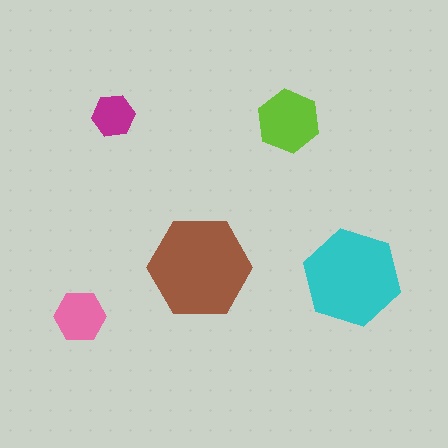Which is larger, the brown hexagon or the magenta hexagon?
The brown one.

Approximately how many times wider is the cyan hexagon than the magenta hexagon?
About 2.5 times wider.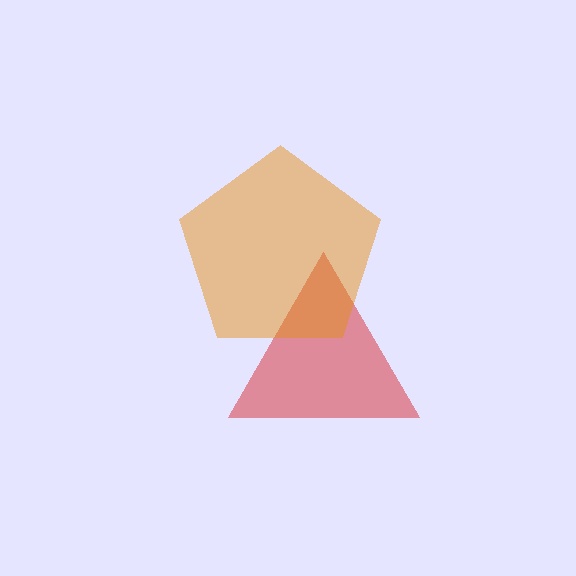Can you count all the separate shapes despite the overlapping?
Yes, there are 2 separate shapes.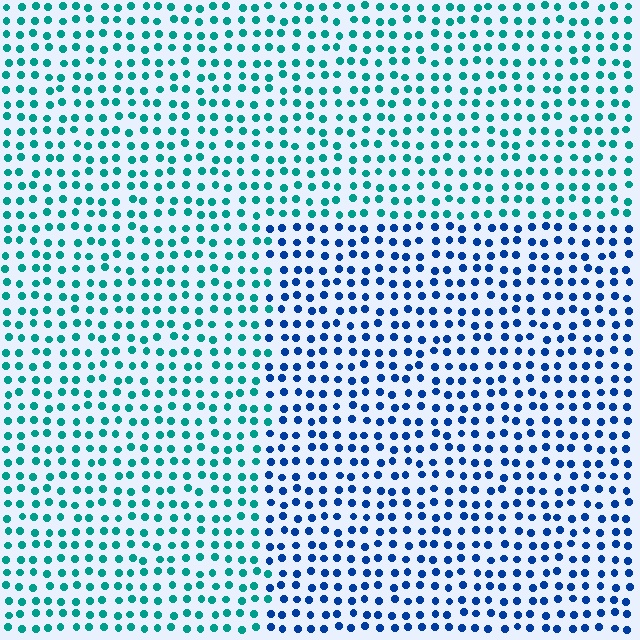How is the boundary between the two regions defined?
The boundary is defined purely by a slight shift in hue (about 45 degrees). Spacing, size, and orientation are identical on both sides.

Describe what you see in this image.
The image is filled with small teal elements in a uniform arrangement. A rectangle-shaped region is visible where the elements are tinted to a slightly different hue, forming a subtle color boundary.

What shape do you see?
I see a rectangle.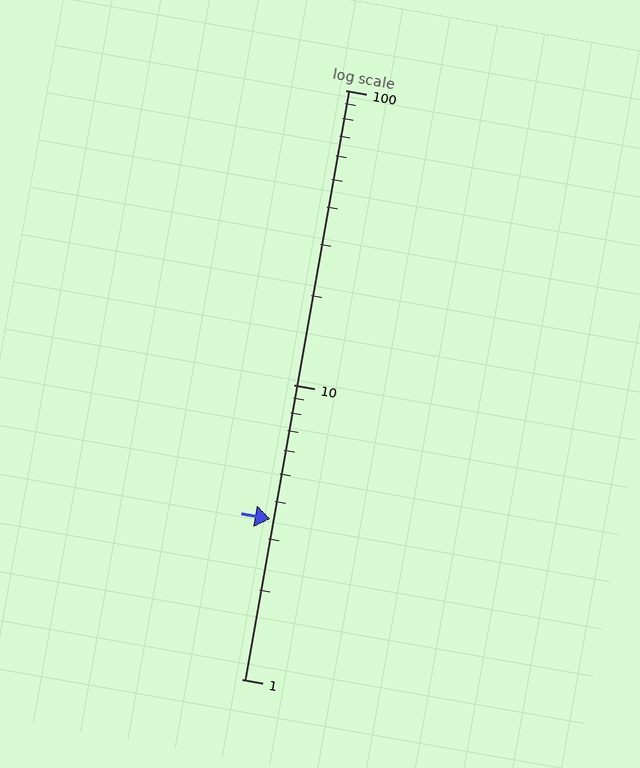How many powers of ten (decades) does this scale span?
The scale spans 2 decades, from 1 to 100.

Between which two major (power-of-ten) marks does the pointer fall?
The pointer is between 1 and 10.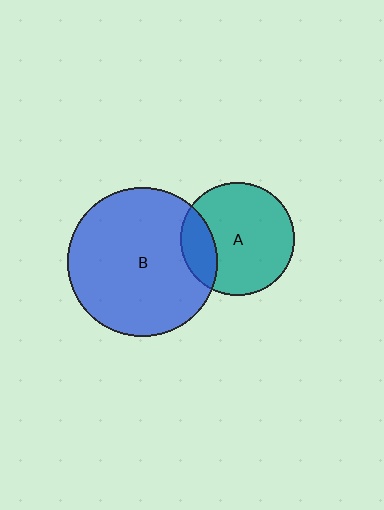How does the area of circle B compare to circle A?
Approximately 1.7 times.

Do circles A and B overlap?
Yes.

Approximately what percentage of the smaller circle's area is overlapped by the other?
Approximately 20%.